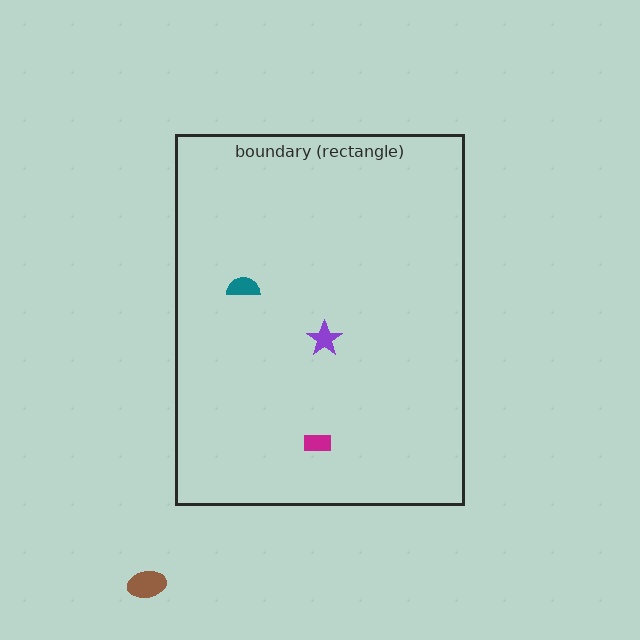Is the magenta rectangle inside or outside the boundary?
Inside.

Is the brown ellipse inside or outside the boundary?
Outside.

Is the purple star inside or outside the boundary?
Inside.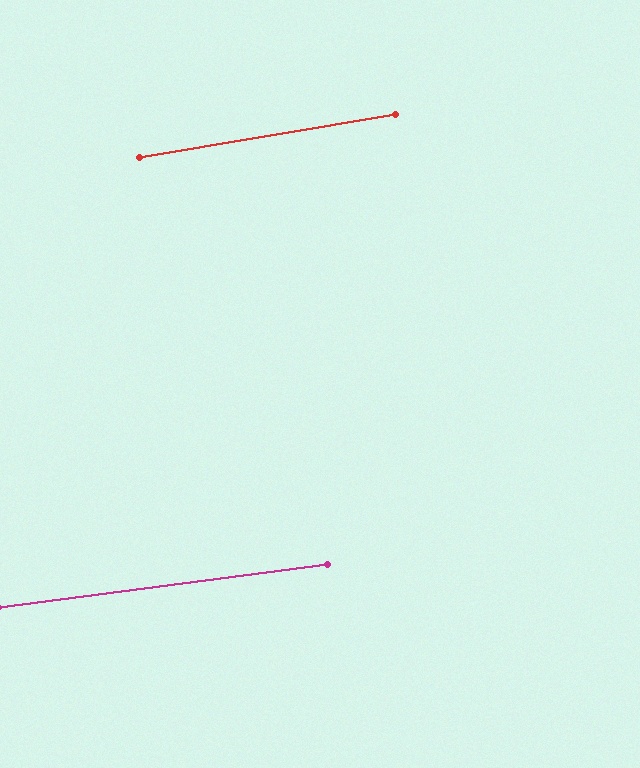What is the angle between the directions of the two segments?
Approximately 2 degrees.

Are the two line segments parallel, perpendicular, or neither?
Parallel — their directions differ by only 2.0°.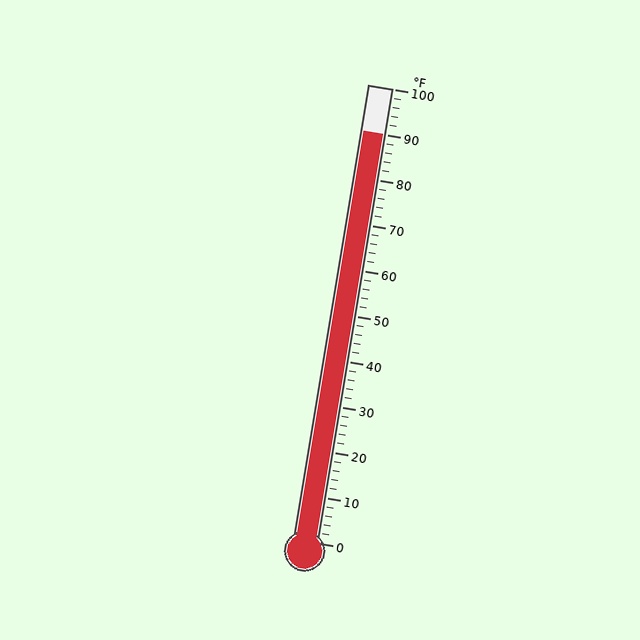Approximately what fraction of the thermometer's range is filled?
The thermometer is filled to approximately 90% of its range.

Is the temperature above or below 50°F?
The temperature is above 50°F.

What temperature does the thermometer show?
The thermometer shows approximately 90°F.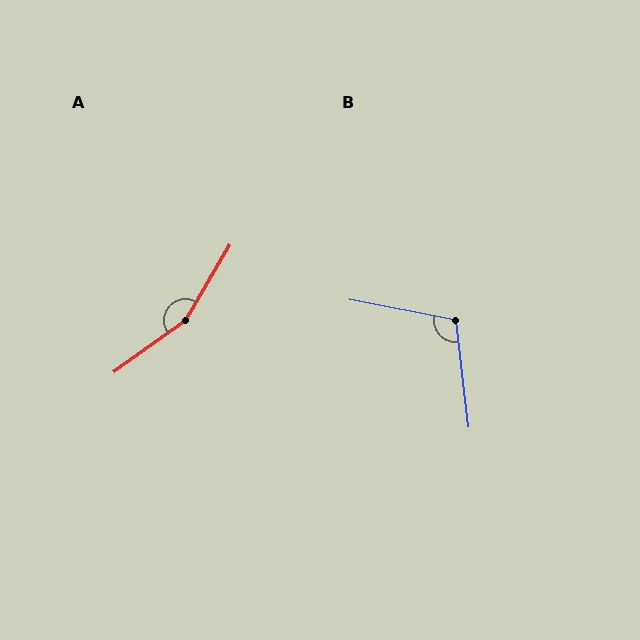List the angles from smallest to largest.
B (108°), A (157°).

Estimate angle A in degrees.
Approximately 157 degrees.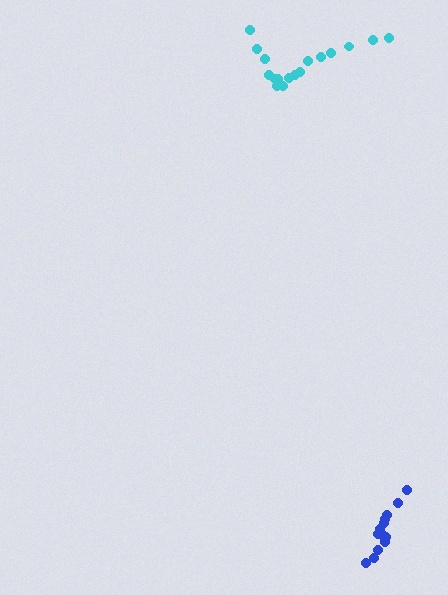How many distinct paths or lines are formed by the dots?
There are 2 distinct paths.